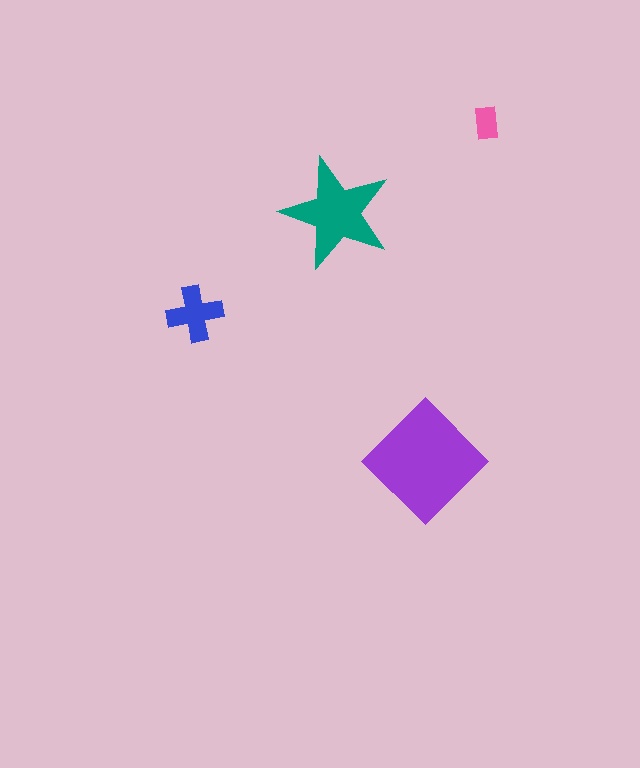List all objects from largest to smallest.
The purple diamond, the teal star, the blue cross, the pink rectangle.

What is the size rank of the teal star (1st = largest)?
2nd.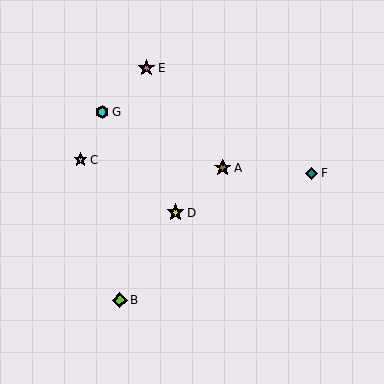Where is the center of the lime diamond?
The center of the lime diamond is at (120, 300).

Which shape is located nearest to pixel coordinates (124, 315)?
The lime diamond (labeled B) at (120, 300) is nearest to that location.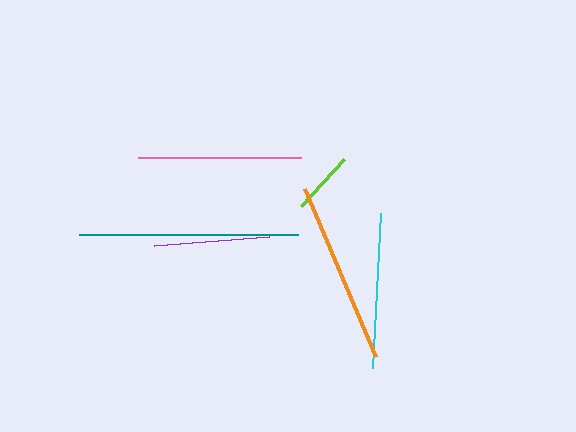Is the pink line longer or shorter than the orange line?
The orange line is longer than the pink line.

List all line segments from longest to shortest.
From longest to shortest: teal, orange, pink, cyan, purple, lime.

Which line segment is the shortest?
The lime line is the shortest at approximately 64 pixels.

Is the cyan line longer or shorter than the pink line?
The pink line is longer than the cyan line.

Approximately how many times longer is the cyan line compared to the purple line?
The cyan line is approximately 1.3 times the length of the purple line.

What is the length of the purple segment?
The purple segment is approximately 116 pixels long.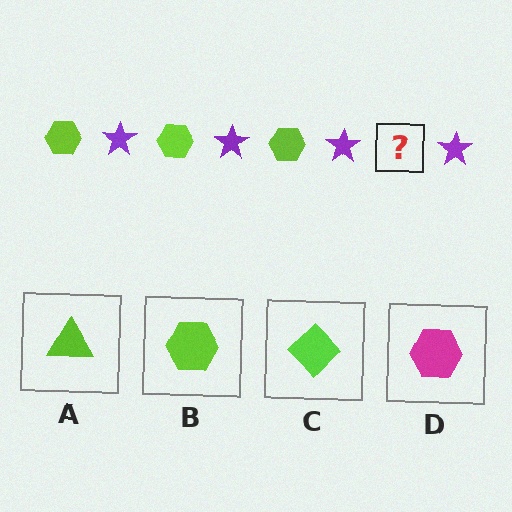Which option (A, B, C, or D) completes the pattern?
B.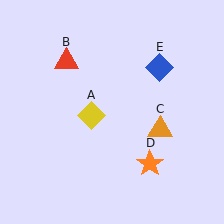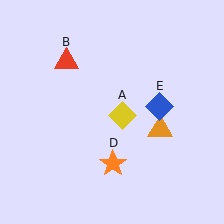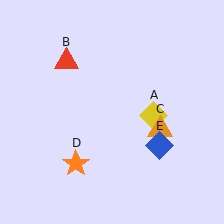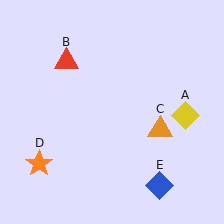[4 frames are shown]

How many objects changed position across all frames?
3 objects changed position: yellow diamond (object A), orange star (object D), blue diamond (object E).